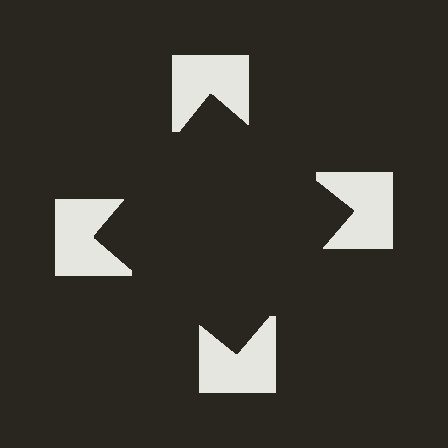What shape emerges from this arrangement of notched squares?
An illusory square — its edges are inferred from the aligned wedge cuts in the notched squares, not physically drawn.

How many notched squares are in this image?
There are 4 — one at each vertex of the illusory square.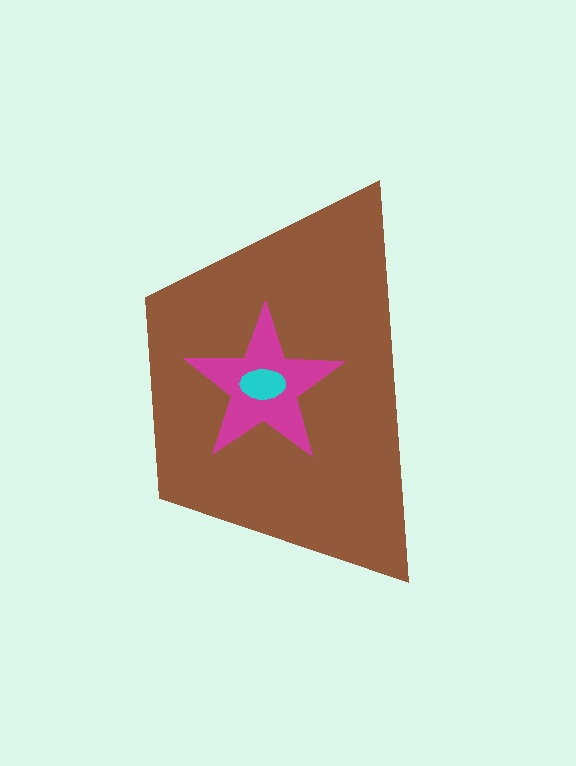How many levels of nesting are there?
3.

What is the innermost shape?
The cyan ellipse.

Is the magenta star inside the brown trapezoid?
Yes.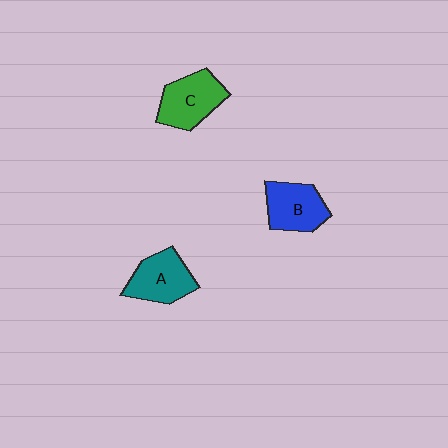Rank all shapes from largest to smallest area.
From largest to smallest: C (green), A (teal), B (blue).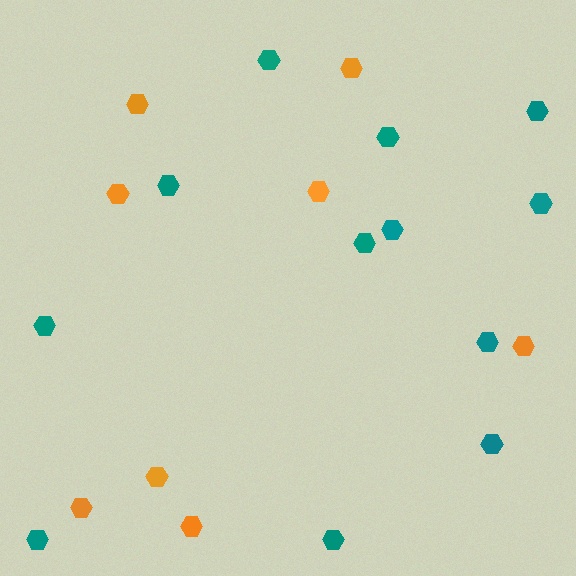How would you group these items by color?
There are 2 groups: one group of teal hexagons (12) and one group of orange hexagons (8).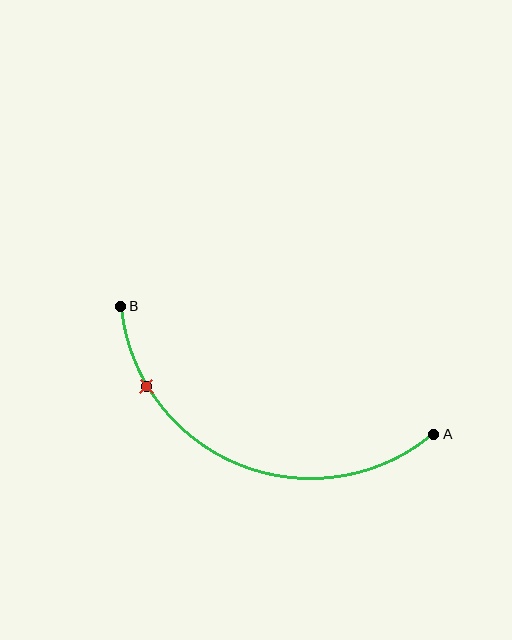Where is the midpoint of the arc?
The arc midpoint is the point on the curve farthest from the straight line joining A and B. It sits below that line.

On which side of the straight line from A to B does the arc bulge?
The arc bulges below the straight line connecting A and B.